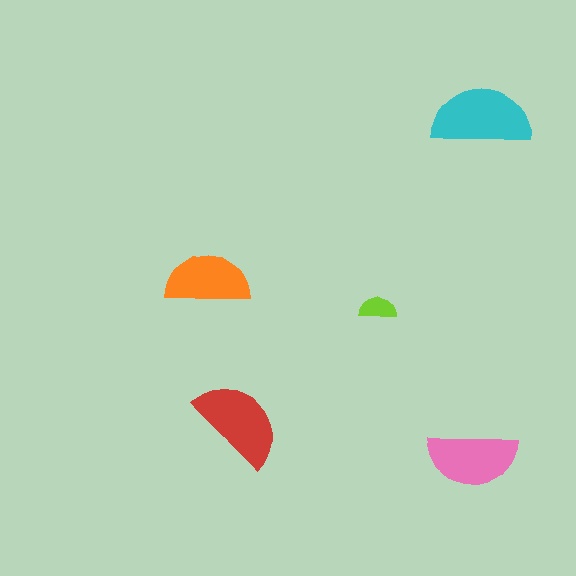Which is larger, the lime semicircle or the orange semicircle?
The orange one.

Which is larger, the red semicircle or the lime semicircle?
The red one.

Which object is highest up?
The cyan semicircle is topmost.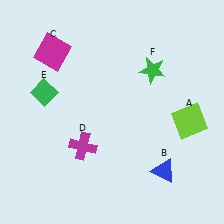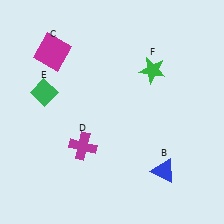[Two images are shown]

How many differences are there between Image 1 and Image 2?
There is 1 difference between the two images.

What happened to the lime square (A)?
The lime square (A) was removed in Image 2. It was in the bottom-right area of Image 1.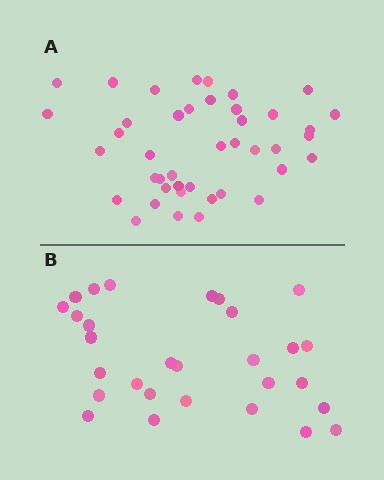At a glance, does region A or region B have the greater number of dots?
Region A (the top region) has more dots.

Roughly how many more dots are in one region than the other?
Region A has approximately 15 more dots than region B.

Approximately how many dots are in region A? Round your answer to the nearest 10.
About 40 dots. (The exact count is 42, which rounds to 40.)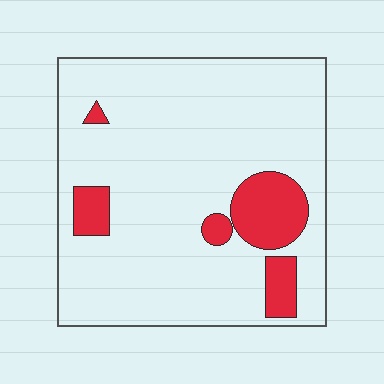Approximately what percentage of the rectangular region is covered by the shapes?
Approximately 15%.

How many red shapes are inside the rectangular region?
5.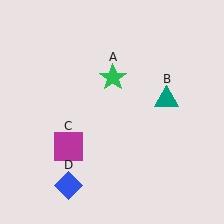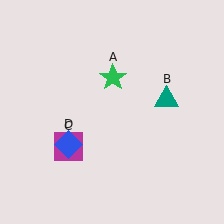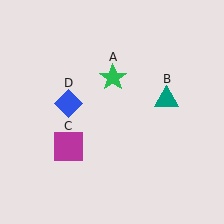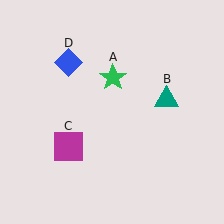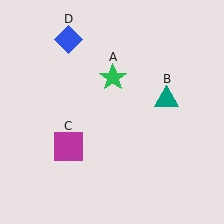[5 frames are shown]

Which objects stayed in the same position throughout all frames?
Green star (object A) and teal triangle (object B) and magenta square (object C) remained stationary.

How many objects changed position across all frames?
1 object changed position: blue diamond (object D).